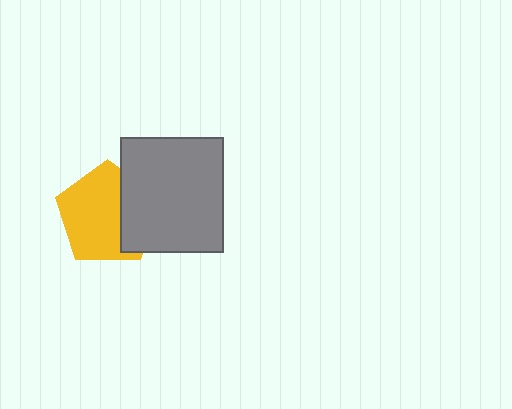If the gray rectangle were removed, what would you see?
You would see the complete yellow pentagon.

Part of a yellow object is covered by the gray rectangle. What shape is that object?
It is a pentagon.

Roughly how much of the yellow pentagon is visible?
Most of it is visible (roughly 67%).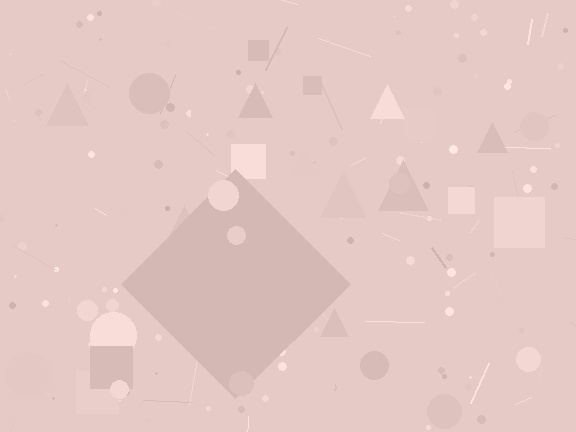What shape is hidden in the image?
A diamond is hidden in the image.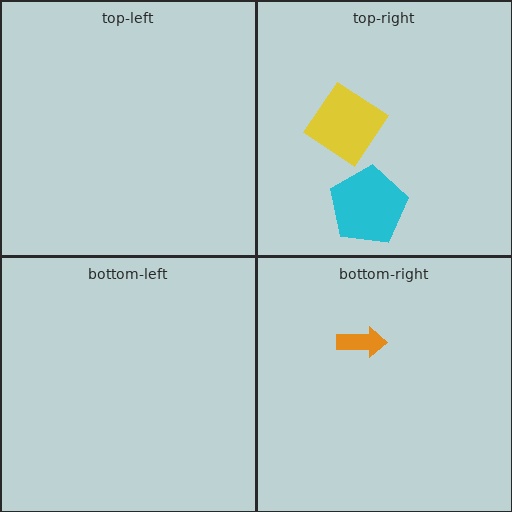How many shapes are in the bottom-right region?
1.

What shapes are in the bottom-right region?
The orange arrow.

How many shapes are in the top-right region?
2.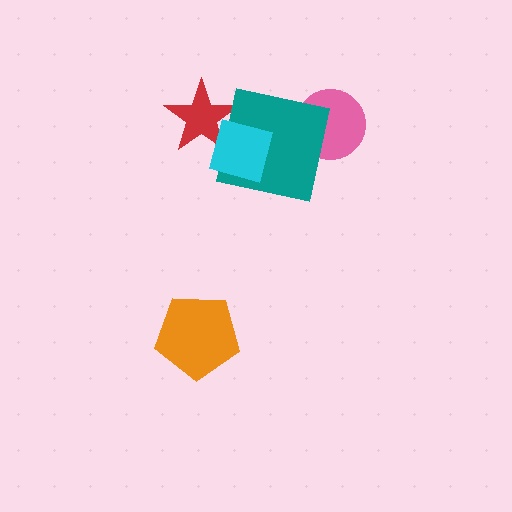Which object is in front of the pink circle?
The teal square is in front of the pink circle.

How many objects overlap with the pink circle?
1 object overlaps with the pink circle.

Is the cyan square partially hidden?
No, no other shape covers it.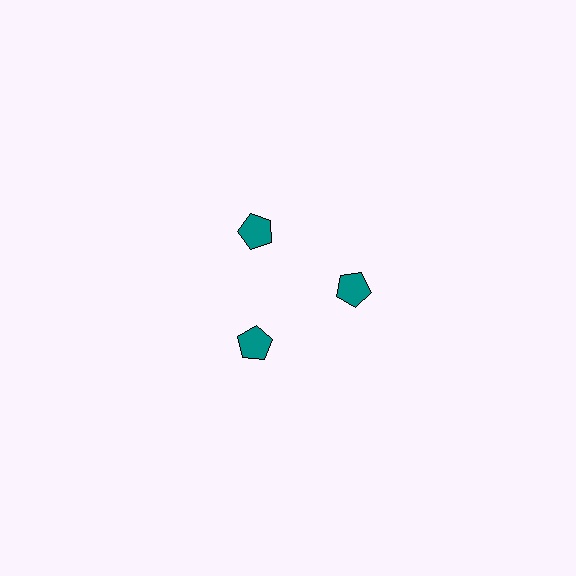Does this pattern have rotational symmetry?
Yes, this pattern has 3-fold rotational symmetry. It looks the same after rotating 120 degrees around the center.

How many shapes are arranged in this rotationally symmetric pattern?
There are 3 shapes, arranged in 3 groups of 1.